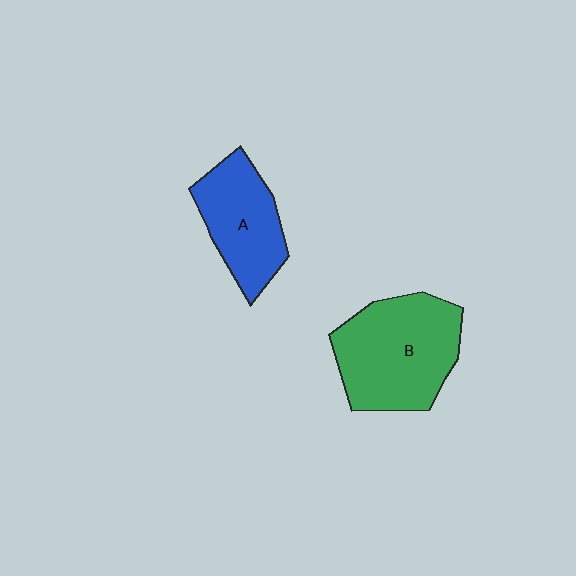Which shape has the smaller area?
Shape A (blue).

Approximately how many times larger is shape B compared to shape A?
Approximately 1.4 times.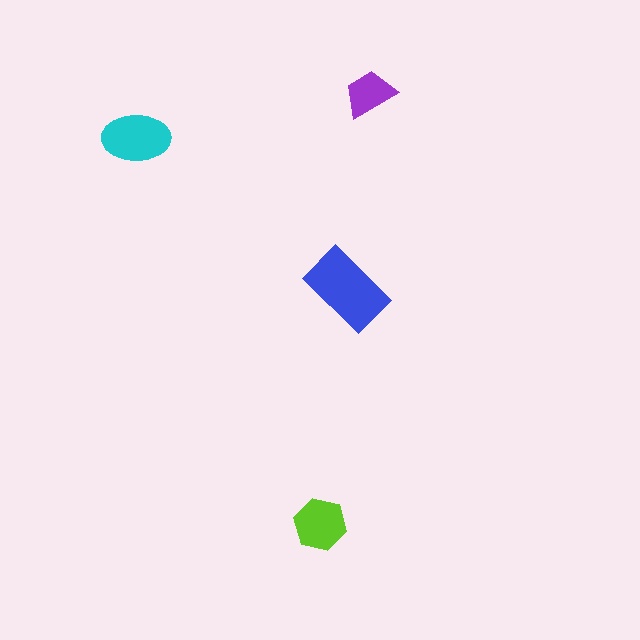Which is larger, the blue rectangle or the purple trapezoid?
The blue rectangle.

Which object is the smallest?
The purple trapezoid.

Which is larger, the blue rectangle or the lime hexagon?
The blue rectangle.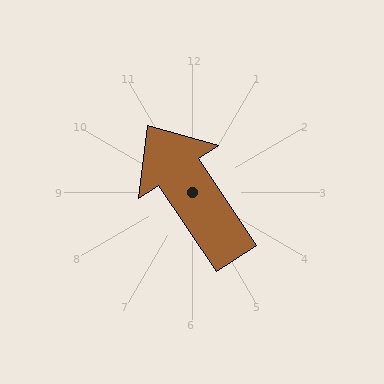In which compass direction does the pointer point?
Northwest.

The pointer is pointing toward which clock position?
Roughly 11 o'clock.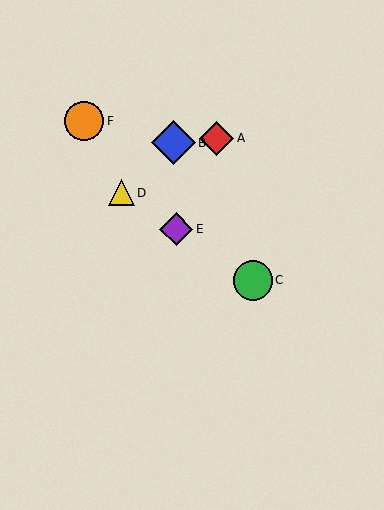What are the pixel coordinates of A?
Object A is at (216, 138).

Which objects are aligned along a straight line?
Objects C, D, E are aligned along a straight line.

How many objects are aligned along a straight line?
3 objects (C, D, E) are aligned along a straight line.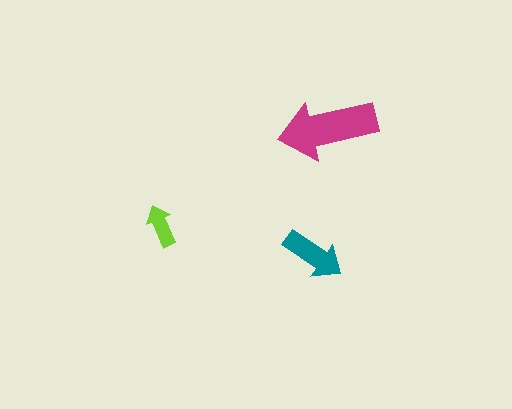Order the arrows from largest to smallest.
the magenta one, the teal one, the lime one.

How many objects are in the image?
There are 3 objects in the image.